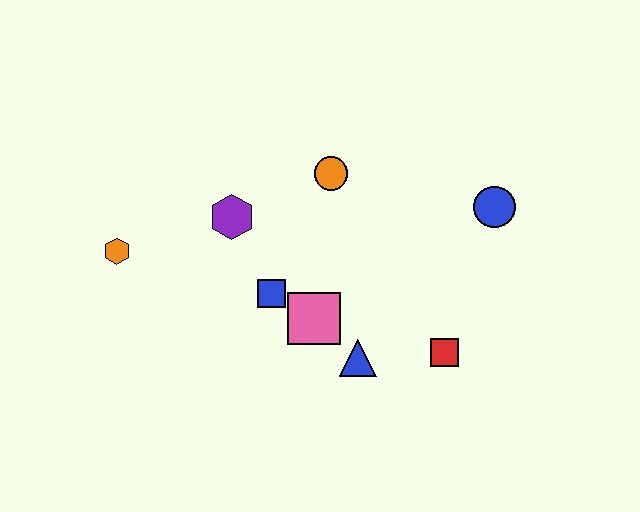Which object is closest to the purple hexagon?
The blue square is closest to the purple hexagon.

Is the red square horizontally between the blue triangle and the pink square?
No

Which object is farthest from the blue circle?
The orange hexagon is farthest from the blue circle.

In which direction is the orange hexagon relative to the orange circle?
The orange hexagon is to the left of the orange circle.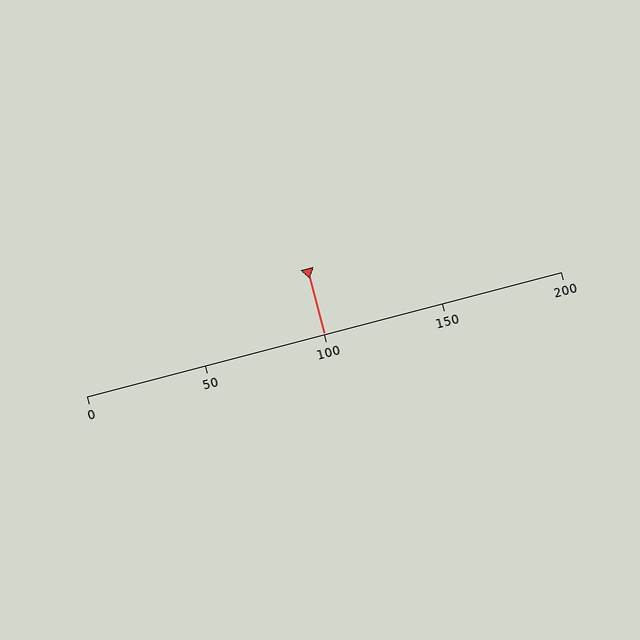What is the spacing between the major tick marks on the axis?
The major ticks are spaced 50 apart.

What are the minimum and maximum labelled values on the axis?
The axis runs from 0 to 200.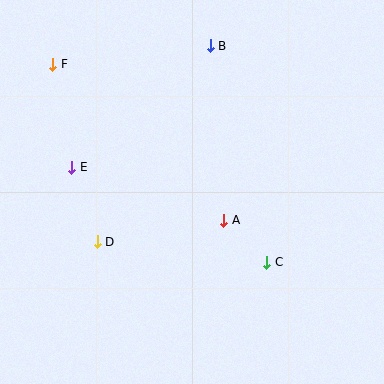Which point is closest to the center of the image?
Point A at (224, 220) is closest to the center.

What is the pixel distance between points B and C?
The distance between B and C is 224 pixels.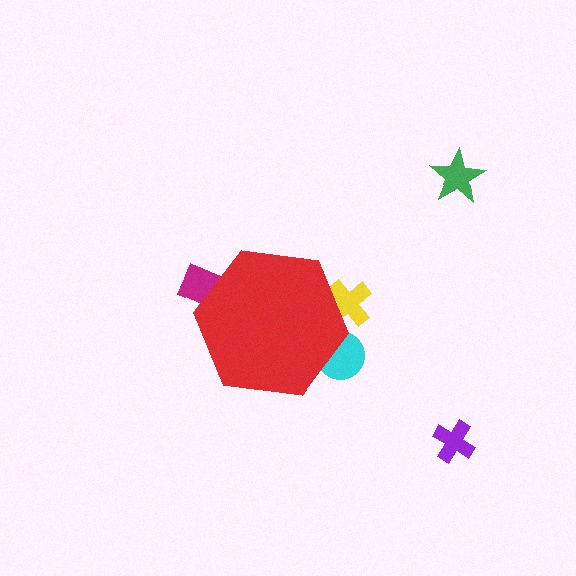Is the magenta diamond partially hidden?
Yes, the magenta diamond is partially hidden behind the red hexagon.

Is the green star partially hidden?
No, the green star is fully visible.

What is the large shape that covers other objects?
A red hexagon.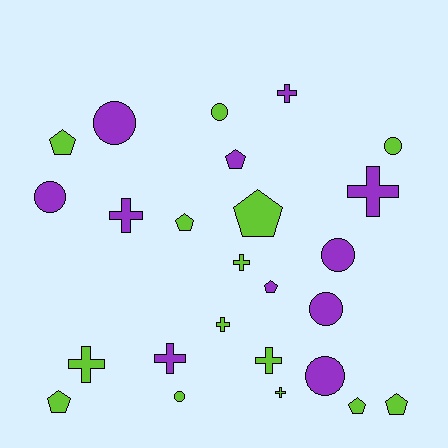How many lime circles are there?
There are 3 lime circles.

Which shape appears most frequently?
Cross, with 9 objects.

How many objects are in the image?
There are 25 objects.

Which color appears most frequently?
Lime, with 14 objects.